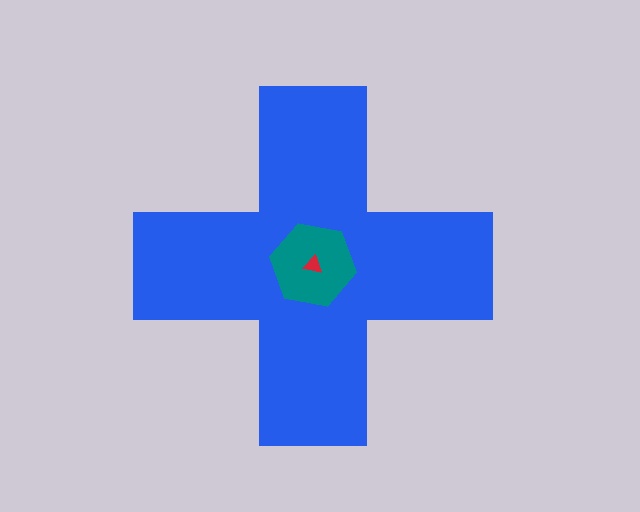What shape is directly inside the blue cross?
The teal hexagon.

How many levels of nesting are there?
3.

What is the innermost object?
The red triangle.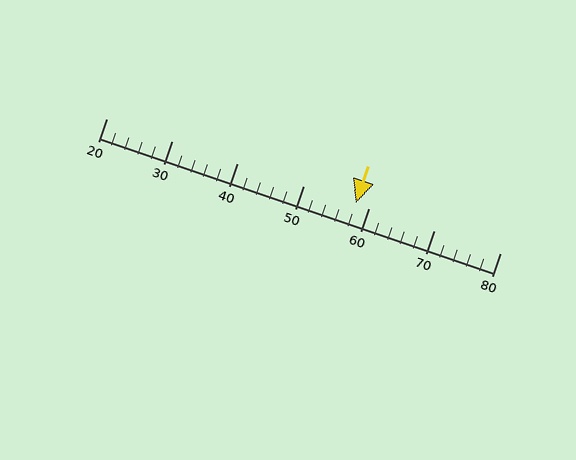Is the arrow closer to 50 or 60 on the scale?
The arrow is closer to 60.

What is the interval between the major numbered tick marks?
The major tick marks are spaced 10 units apart.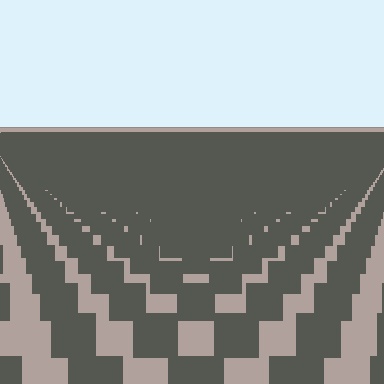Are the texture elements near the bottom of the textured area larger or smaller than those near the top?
Larger. Near the bottom, elements are closer to the viewer and appear at a bigger on-screen size.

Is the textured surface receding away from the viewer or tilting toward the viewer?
The surface is receding away from the viewer. Texture elements get smaller and denser toward the top.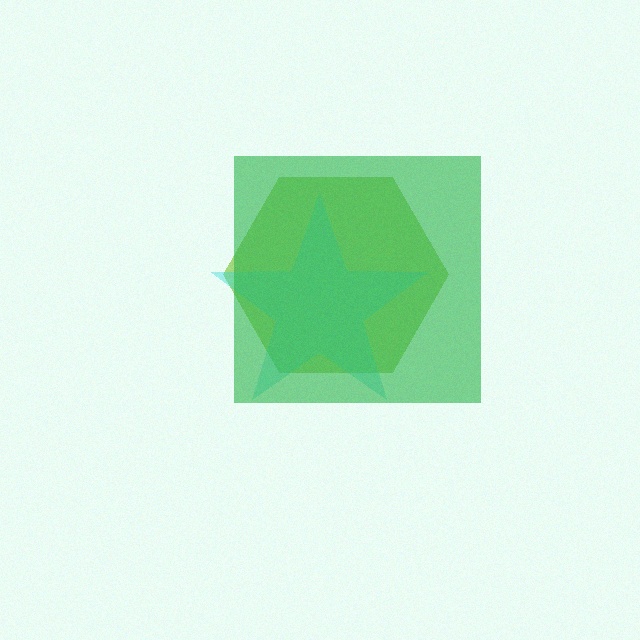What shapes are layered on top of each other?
The layered shapes are: a lime hexagon, a cyan star, a green square.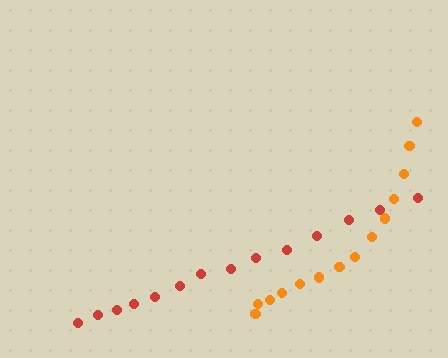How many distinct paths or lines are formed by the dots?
There are 2 distinct paths.